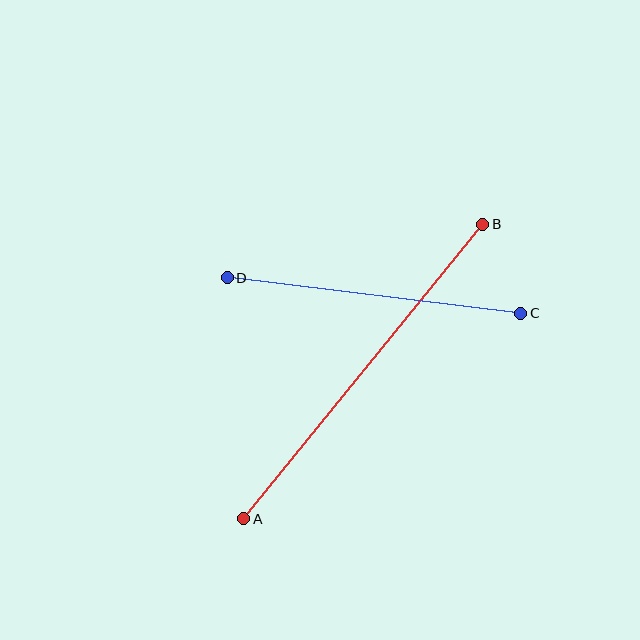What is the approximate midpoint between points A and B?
The midpoint is at approximately (363, 371) pixels.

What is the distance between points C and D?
The distance is approximately 296 pixels.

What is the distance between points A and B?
The distance is approximately 379 pixels.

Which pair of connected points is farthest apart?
Points A and B are farthest apart.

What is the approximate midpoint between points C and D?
The midpoint is at approximately (374, 295) pixels.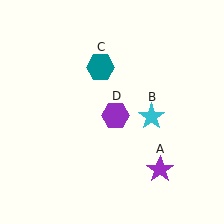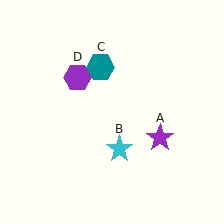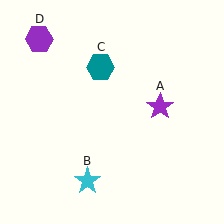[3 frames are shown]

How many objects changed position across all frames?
3 objects changed position: purple star (object A), cyan star (object B), purple hexagon (object D).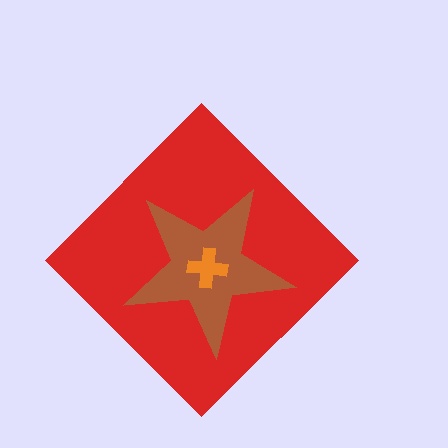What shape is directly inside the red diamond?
The brown star.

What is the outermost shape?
The red diamond.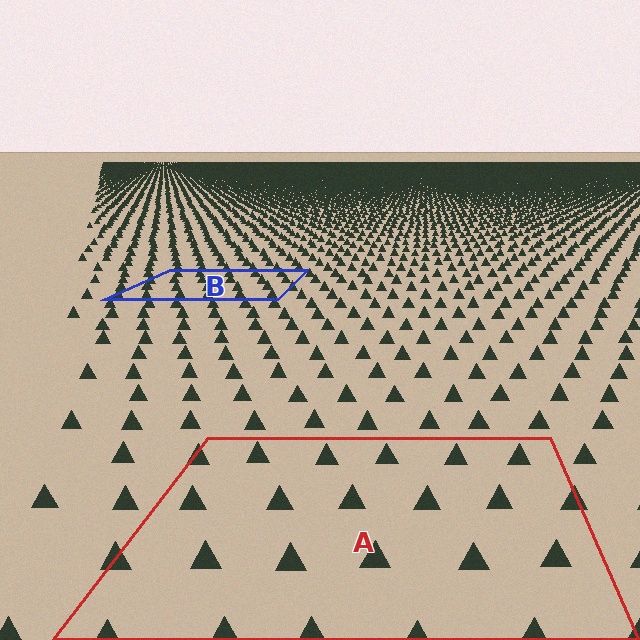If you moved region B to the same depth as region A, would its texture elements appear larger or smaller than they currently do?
They would appear larger. At a closer depth, the same texture elements are projected at a bigger on-screen size.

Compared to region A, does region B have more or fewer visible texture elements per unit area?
Region B has more texture elements per unit area — they are packed more densely because it is farther away.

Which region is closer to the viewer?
Region A is closer. The texture elements there are larger and more spread out.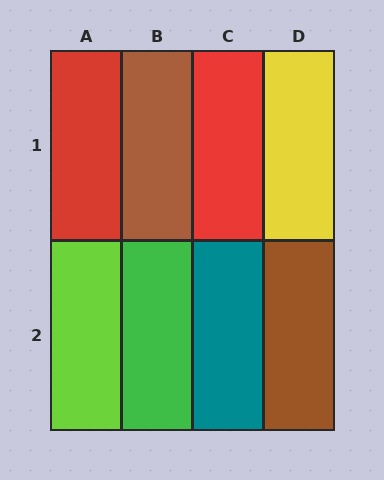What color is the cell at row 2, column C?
Teal.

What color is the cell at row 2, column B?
Green.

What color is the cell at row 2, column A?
Lime.